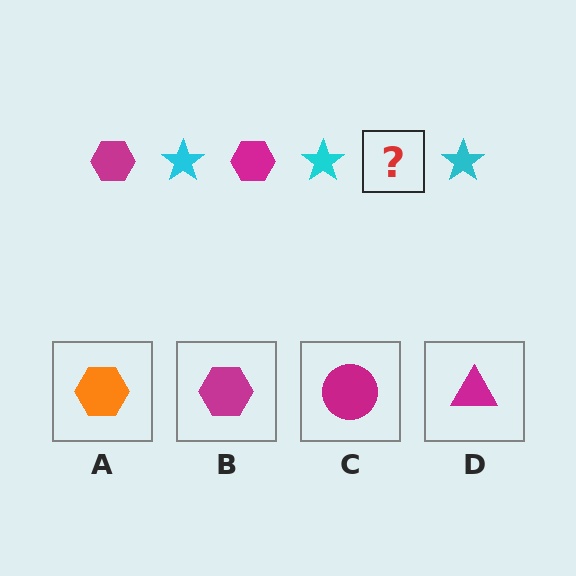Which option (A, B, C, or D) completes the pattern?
B.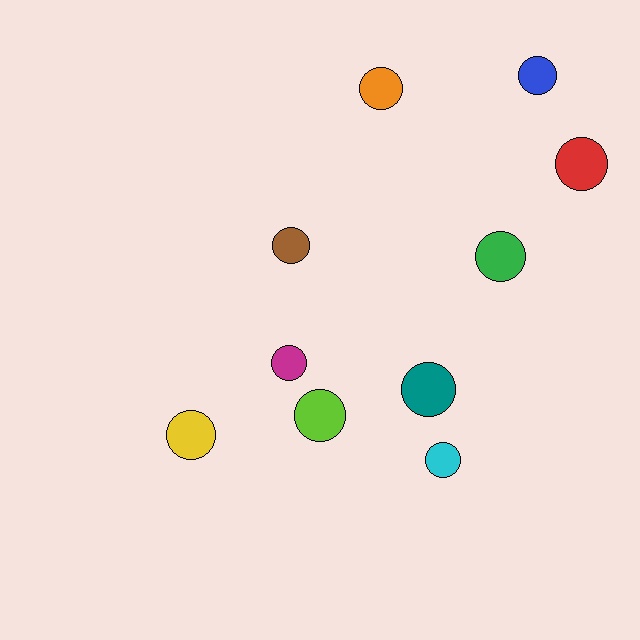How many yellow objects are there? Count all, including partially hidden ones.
There is 1 yellow object.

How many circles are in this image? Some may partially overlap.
There are 10 circles.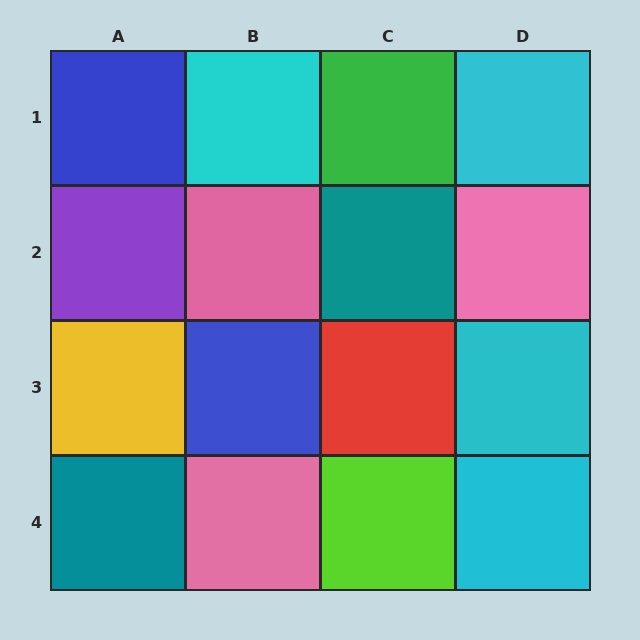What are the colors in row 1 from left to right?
Blue, cyan, green, cyan.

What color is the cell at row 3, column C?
Red.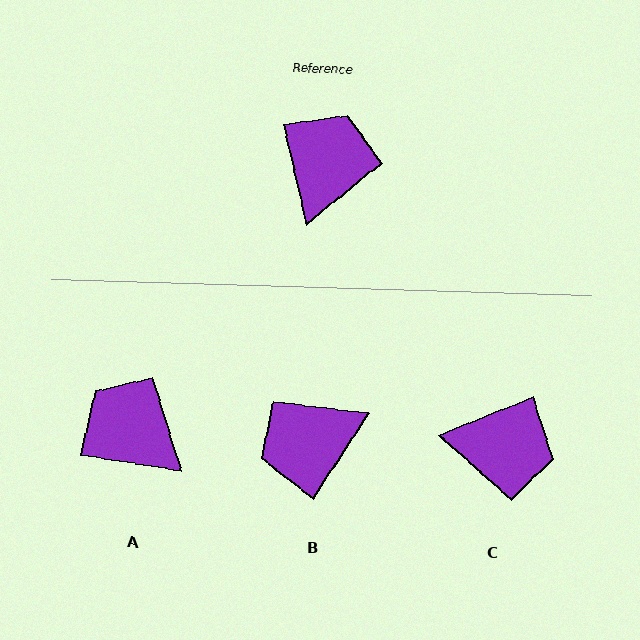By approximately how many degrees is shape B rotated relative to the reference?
Approximately 133 degrees counter-clockwise.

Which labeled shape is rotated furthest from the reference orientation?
B, about 133 degrees away.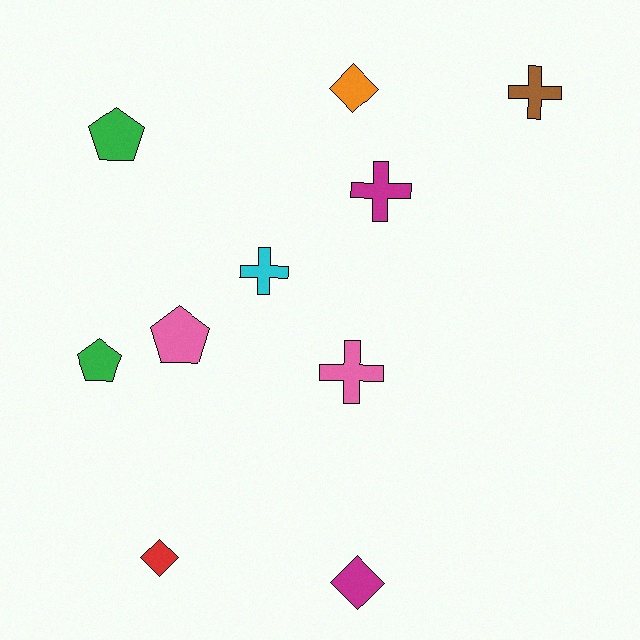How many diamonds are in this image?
There are 3 diamonds.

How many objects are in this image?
There are 10 objects.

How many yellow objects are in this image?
There are no yellow objects.